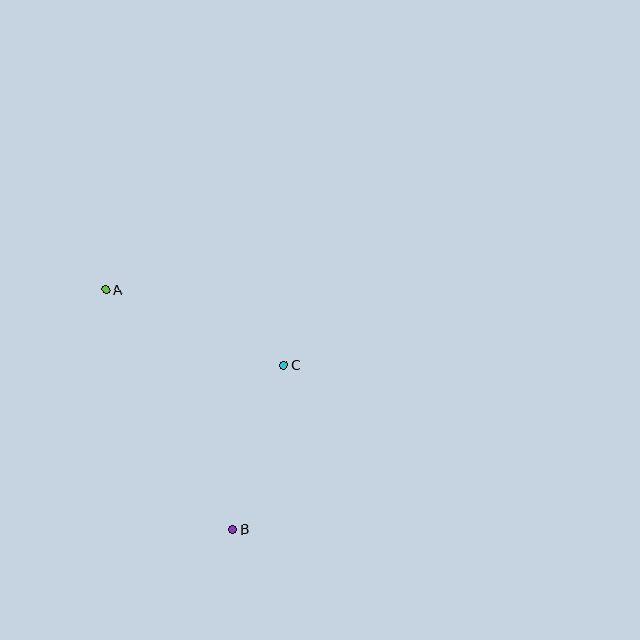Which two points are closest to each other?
Points B and C are closest to each other.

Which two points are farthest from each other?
Points A and B are farthest from each other.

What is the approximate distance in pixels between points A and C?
The distance between A and C is approximately 194 pixels.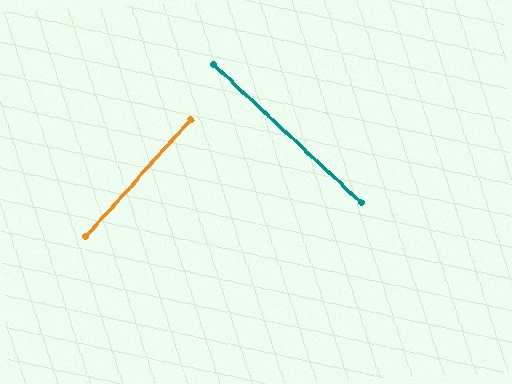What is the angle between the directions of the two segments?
Approximately 89 degrees.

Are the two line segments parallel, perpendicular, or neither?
Perpendicular — they meet at approximately 89°.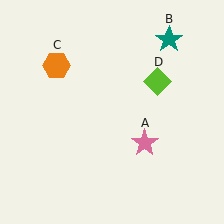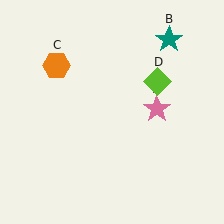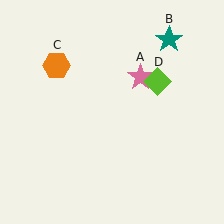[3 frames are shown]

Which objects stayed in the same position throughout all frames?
Teal star (object B) and orange hexagon (object C) and lime diamond (object D) remained stationary.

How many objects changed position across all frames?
1 object changed position: pink star (object A).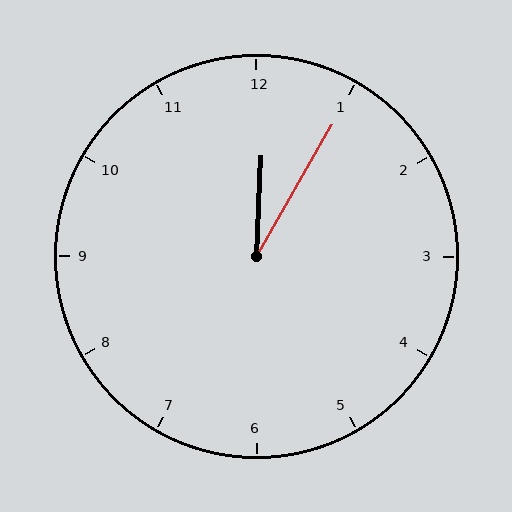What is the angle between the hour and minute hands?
Approximately 28 degrees.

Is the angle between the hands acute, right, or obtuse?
It is acute.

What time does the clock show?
12:05.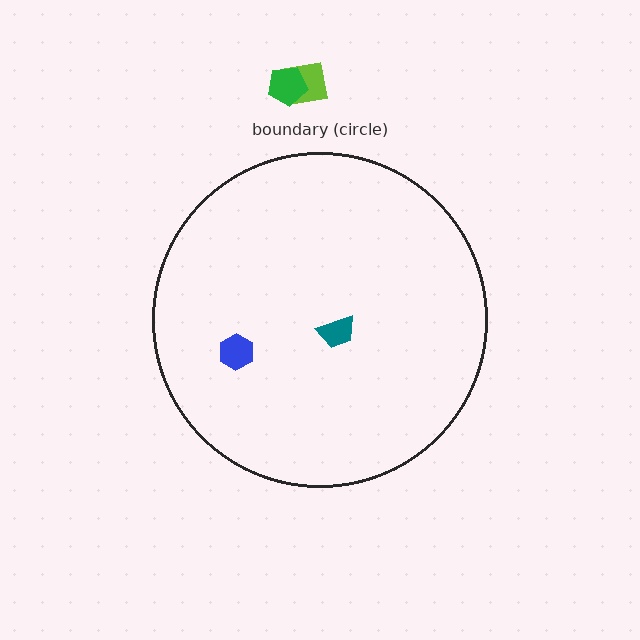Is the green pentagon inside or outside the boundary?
Outside.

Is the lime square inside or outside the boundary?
Outside.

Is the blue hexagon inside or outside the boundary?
Inside.